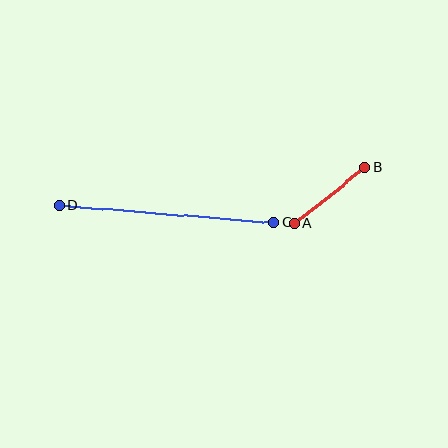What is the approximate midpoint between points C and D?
The midpoint is at approximately (166, 214) pixels.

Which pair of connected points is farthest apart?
Points C and D are farthest apart.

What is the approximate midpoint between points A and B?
The midpoint is at approximately (329, 195) pixels.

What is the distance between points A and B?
The distance is approximately 90 pixels.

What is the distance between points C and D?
The distance is approximately 216 pixels.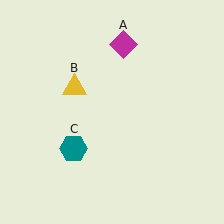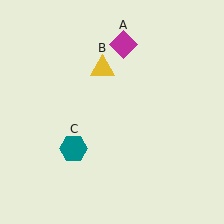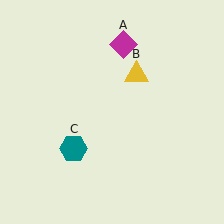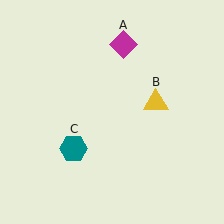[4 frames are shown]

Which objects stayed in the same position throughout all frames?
Magenta diamond (object A) and teal hexagon (object C) remained stationary.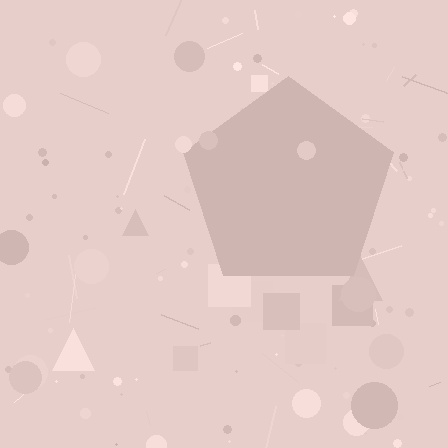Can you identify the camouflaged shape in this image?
The camouflaged shape is a pentagon.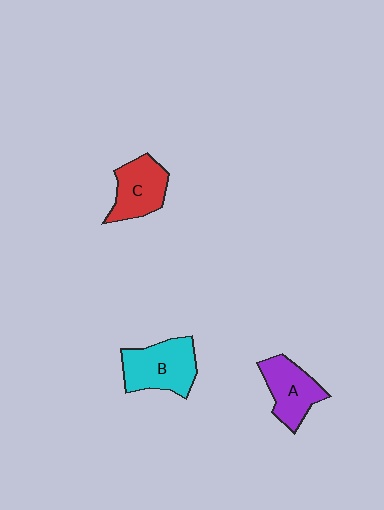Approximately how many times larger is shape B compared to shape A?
Approximately 1.2 times.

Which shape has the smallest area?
Shape C (red).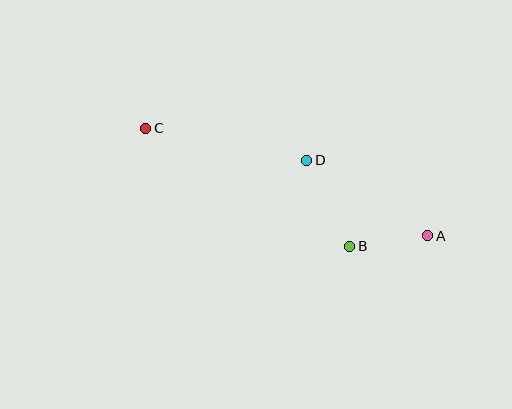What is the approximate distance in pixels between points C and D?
The distance between C and D is approximately 165 pixels.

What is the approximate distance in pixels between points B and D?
The distance between B and D is approximately 96 pixels.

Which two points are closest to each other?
Points A and B are closest to each other.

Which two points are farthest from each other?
Points A and C are farthest from each other.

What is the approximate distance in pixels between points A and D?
The distance between A and D is approximately 142 pixels.